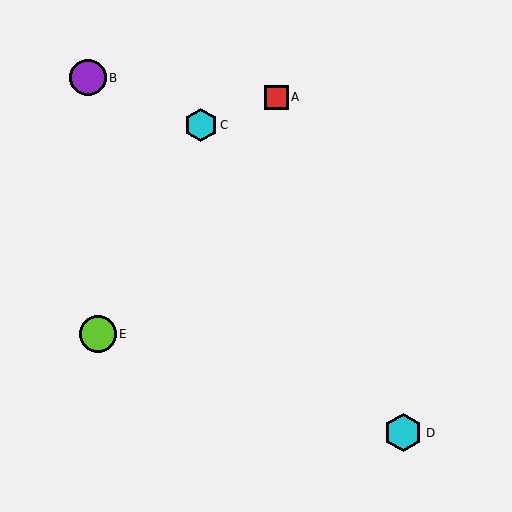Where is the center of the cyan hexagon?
The center of the cyan hexagon is at (403, 433).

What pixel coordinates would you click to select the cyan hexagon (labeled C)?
Click at (201, 125) to select the cyan hexagon C.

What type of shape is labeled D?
Shape D is a cyan hexagon.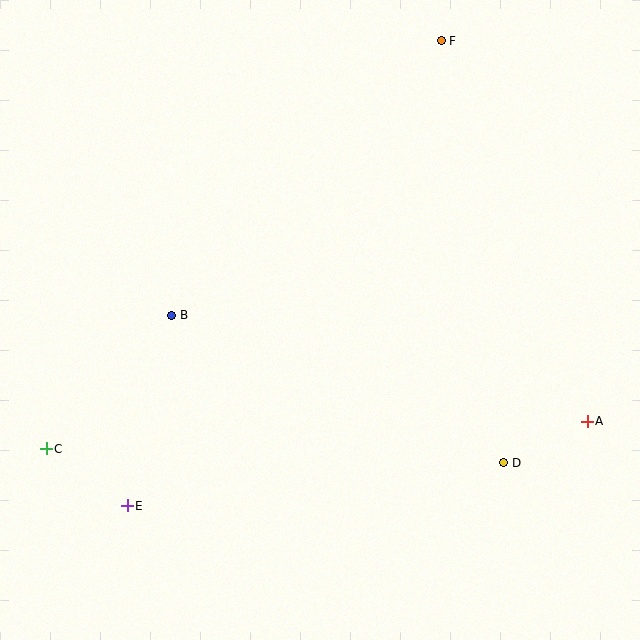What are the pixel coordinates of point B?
Point B is at (172, 315).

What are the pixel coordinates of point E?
Point E is at (127, 506).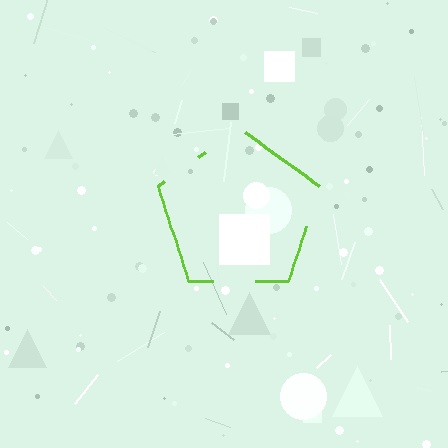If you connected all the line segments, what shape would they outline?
They would outline a pentagon.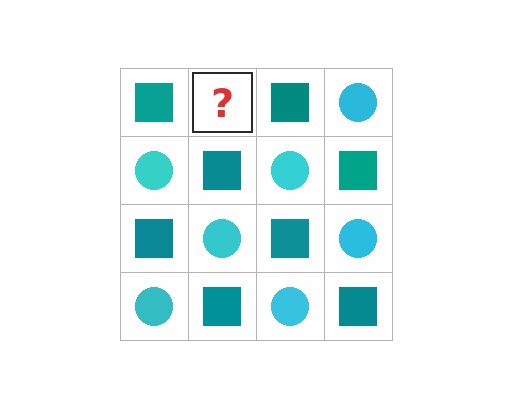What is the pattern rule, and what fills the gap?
The rule is that it alternates teal square and cyan circle in a checkerboard pattern. The gap should be filled with a cyan circle.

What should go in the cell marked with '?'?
The missing cell should contain a cyan circle.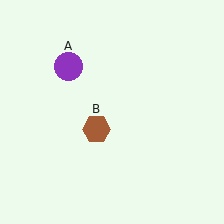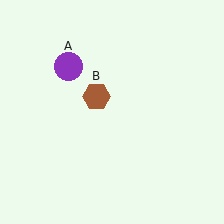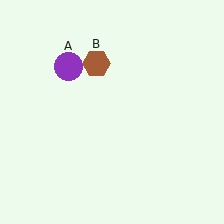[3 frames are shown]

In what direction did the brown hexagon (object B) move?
The brown hexagon (object B) moved up.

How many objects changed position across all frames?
1 object changed position: brown hexagon (object B).